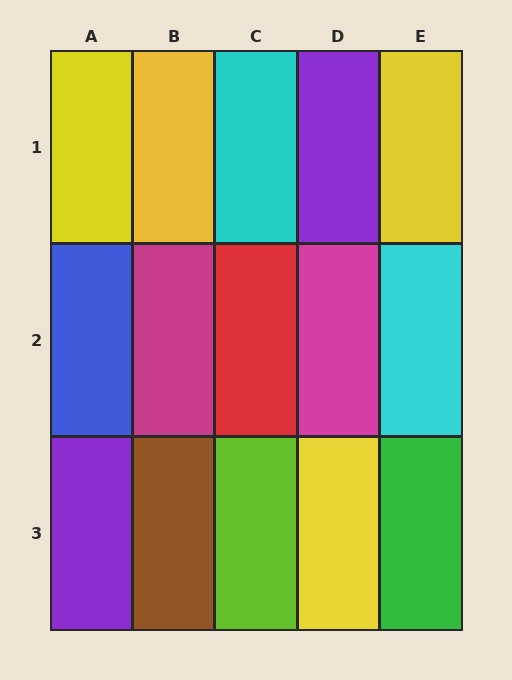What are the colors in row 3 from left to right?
Purple, brown, lime, yellow, green.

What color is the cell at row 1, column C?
Cyan.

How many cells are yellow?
4 cells are yellow.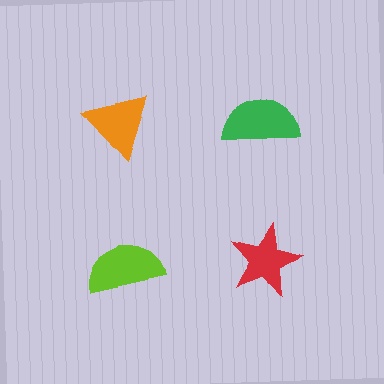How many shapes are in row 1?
2 shapes.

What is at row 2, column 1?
A lime semicircle.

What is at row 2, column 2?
A red star.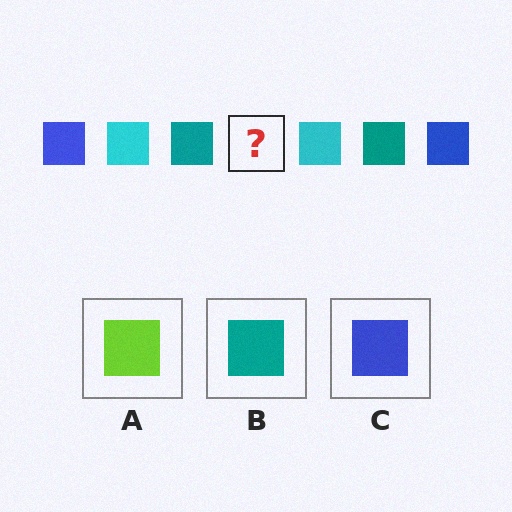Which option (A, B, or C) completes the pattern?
C.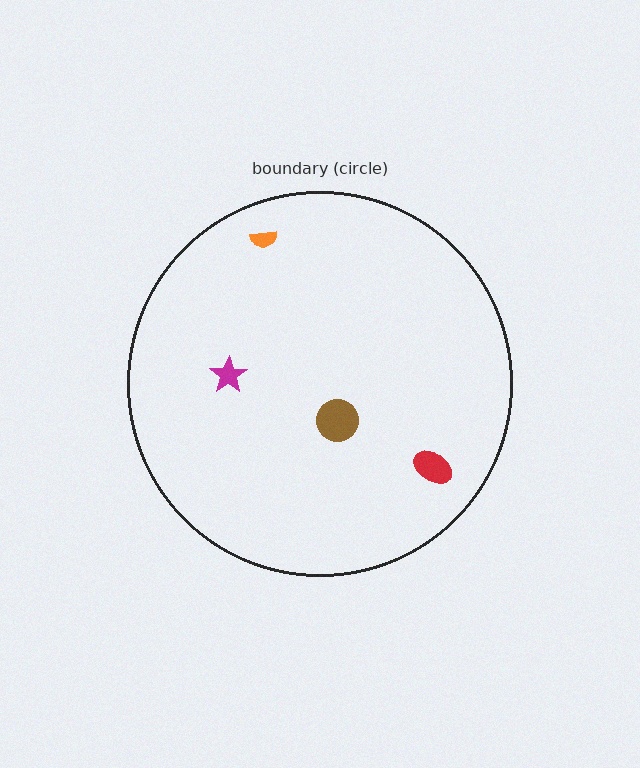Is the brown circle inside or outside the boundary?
Inside.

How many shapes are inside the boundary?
4 inside, 0 outside.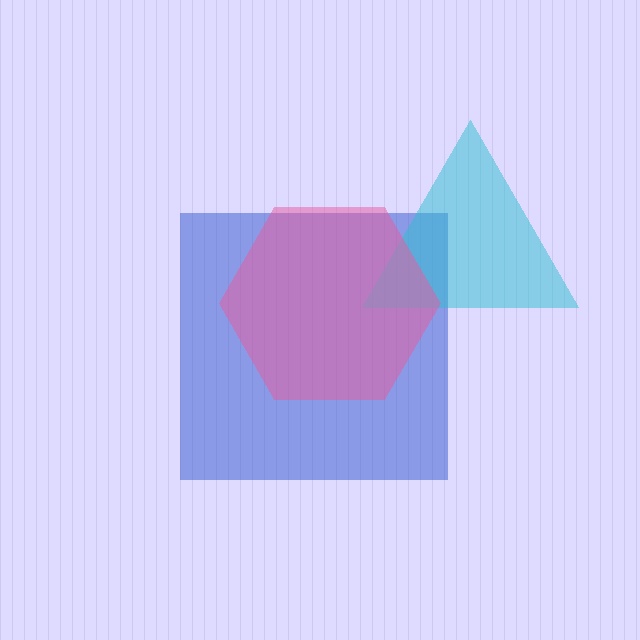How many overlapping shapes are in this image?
There are 3 overlapping shapes in the image.